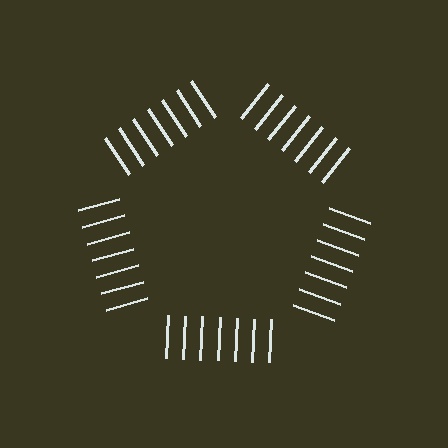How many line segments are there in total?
35 — 7 along each of the 5 edges.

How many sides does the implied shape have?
5 sides — the line-ends trace a pentagon.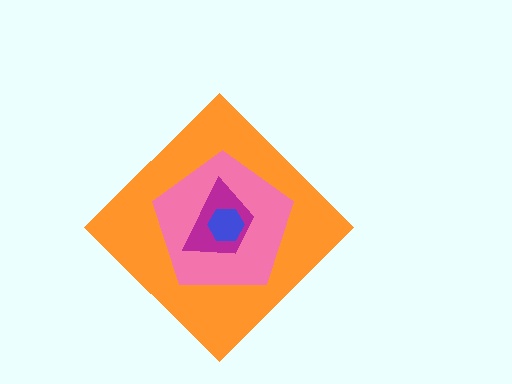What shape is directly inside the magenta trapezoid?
The blue hexagon.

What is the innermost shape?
The blue hexagon.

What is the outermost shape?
The orange diamond.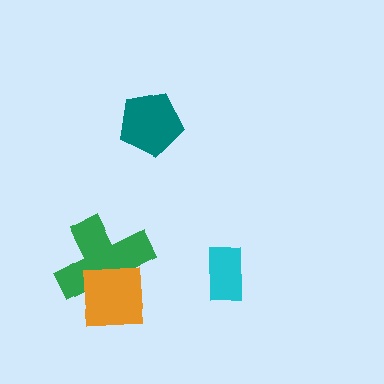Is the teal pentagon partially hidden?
No, no other shape covers it.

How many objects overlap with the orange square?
1 object overlaps with the orange square.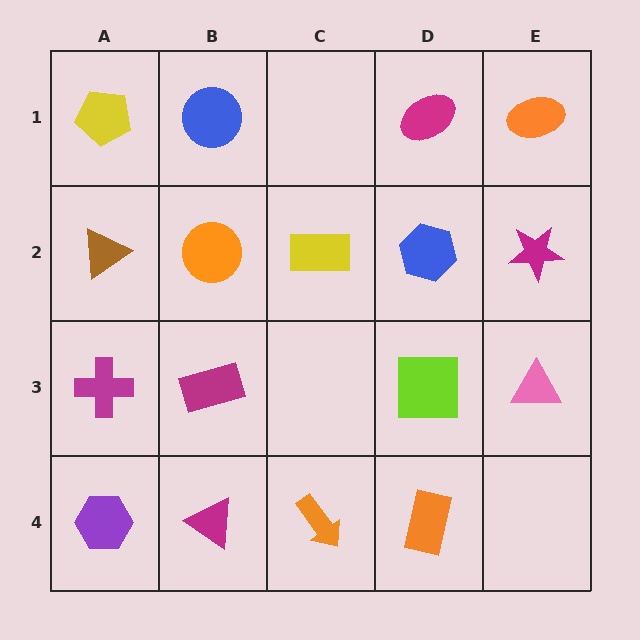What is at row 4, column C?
An orange arrow.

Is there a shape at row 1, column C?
No, that cell is empty.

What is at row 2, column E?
A magenta star.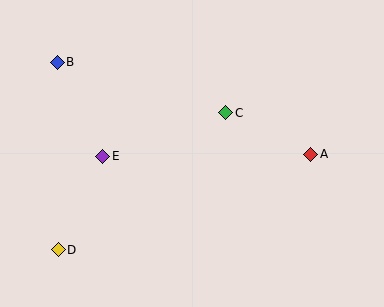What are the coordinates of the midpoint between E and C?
The midpoint between E and C is at (164, 134).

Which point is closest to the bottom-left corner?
Point D is closest to the bottom-left corner.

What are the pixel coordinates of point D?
Point D is at (58, 250).